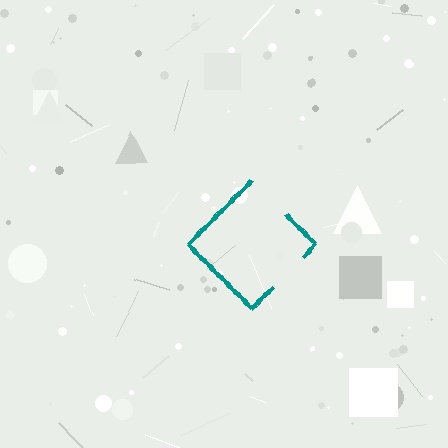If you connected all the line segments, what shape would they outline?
They would outline a diamond.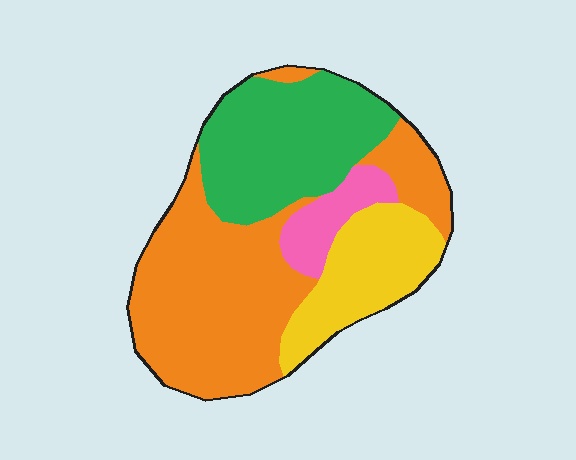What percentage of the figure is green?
Green takes up about one quarter (1/4) of the figure.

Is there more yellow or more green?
Green.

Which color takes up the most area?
Orange, at roughly 45%.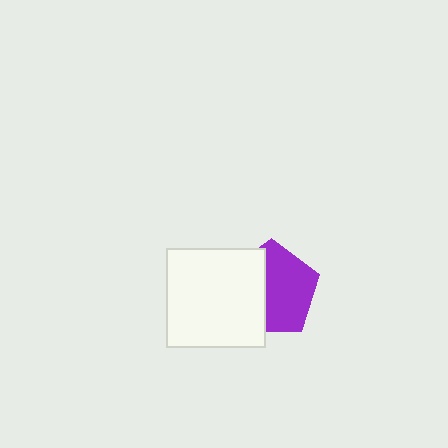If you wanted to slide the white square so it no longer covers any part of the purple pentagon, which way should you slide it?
Slide it left — that is the most direct way to separate the two shapes.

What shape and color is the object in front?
The object in front is a white square.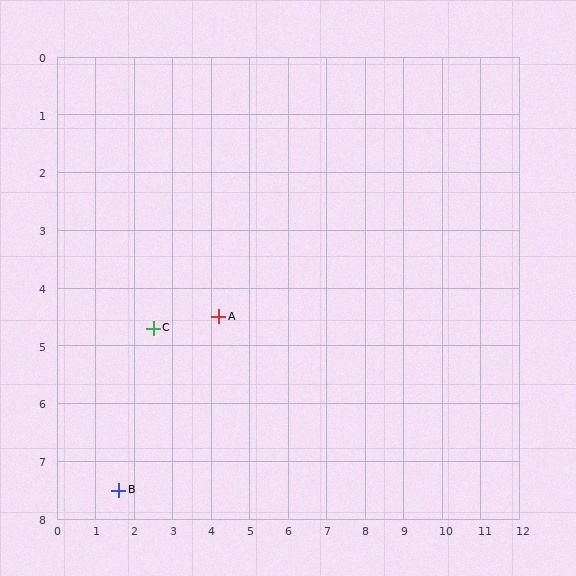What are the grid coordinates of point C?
Point C is at approximately (2.5, 4.7).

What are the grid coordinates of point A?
Point A is at approximately (4.2, 4.5).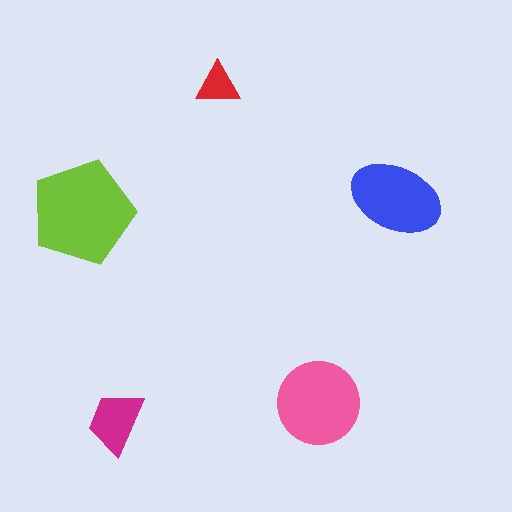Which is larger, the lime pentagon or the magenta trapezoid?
The lime pentagon.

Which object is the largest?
The lime pentagon.